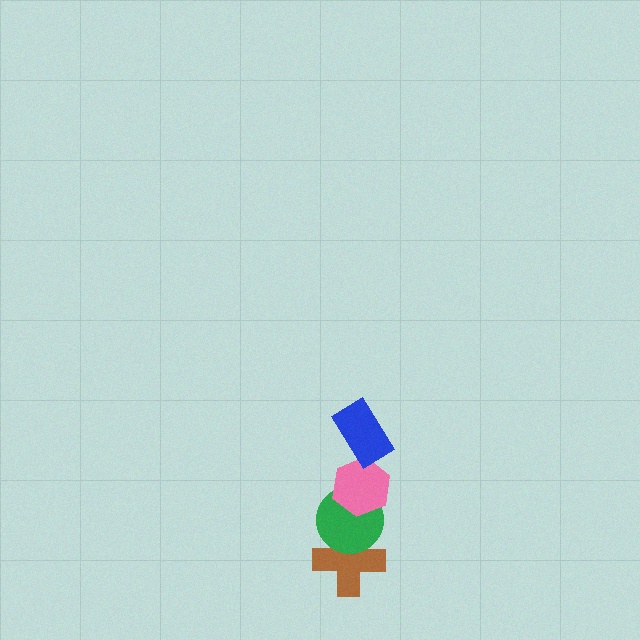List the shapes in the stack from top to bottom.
From top to bottom: the blue rectangle, the pink hexagon, the green circle, the brown cross.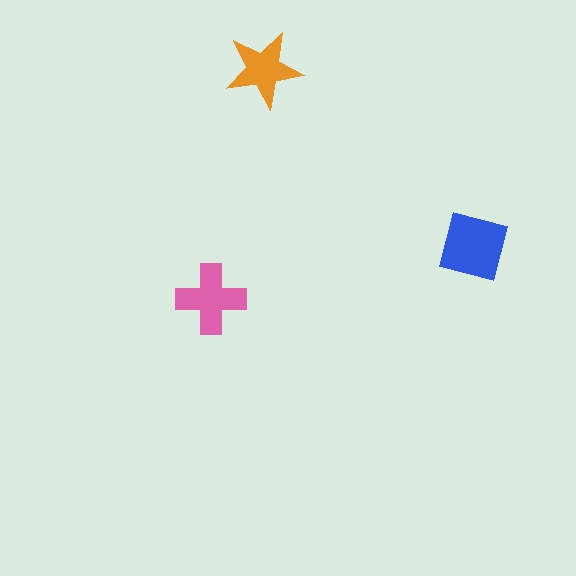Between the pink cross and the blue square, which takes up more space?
The blue square.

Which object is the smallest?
The orange star.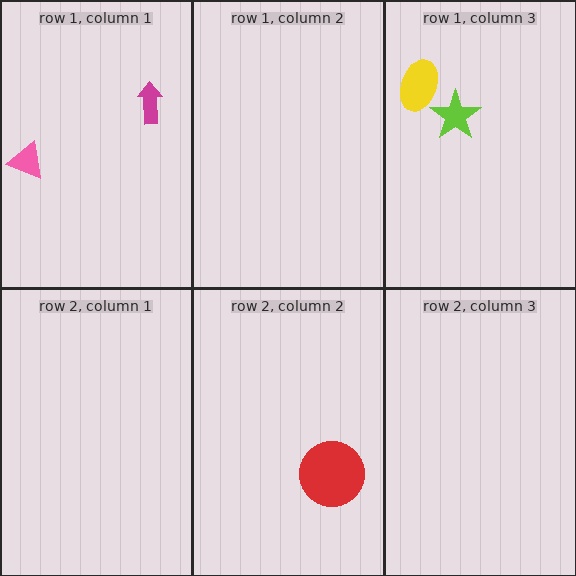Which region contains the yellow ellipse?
The row 1, column 3 region.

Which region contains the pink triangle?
The row 1, column 1 region.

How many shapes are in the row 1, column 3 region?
2.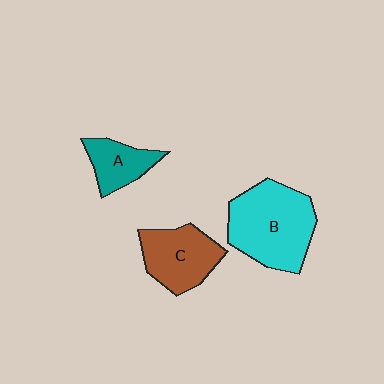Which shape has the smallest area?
Shape A (teal).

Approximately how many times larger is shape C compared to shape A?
Approximately 1.5 times.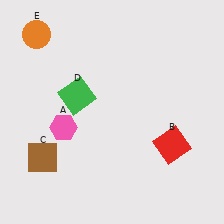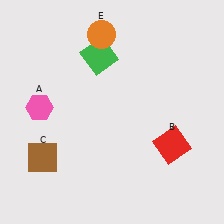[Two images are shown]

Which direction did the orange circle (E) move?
The orange circle (E) moved right.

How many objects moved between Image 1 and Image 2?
3 objects moved between the two images.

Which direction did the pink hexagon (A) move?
The pink hexagon (A) moved left.